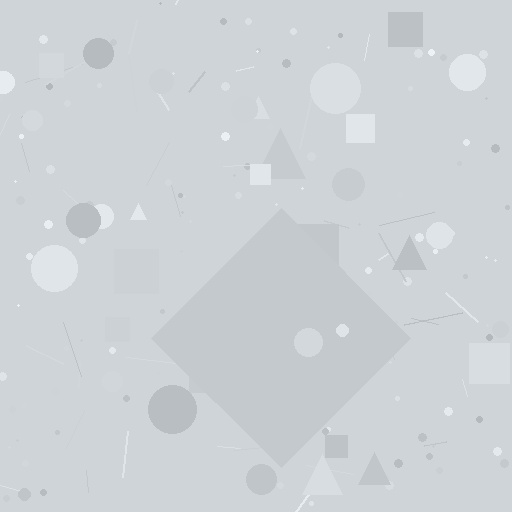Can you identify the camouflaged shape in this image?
The camouflaged shape is a diamond.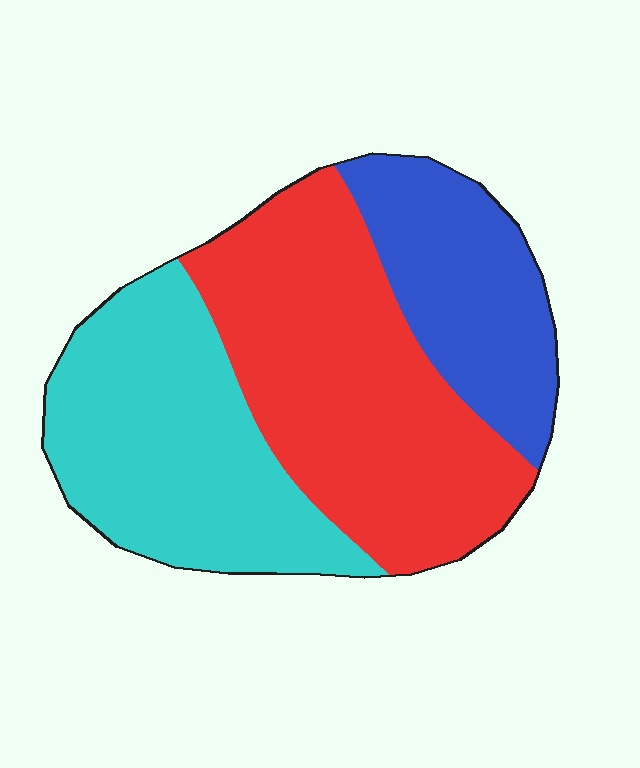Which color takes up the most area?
Red, at roughly 45%.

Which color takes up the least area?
Blue, at roughly 20%.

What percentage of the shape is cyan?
Cyan covers 35% of the shape.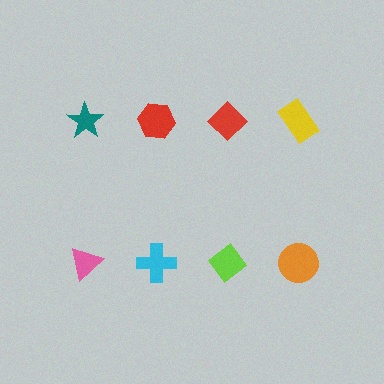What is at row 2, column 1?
A pink triangle.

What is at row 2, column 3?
A lime diamond.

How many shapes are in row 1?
4 shapes.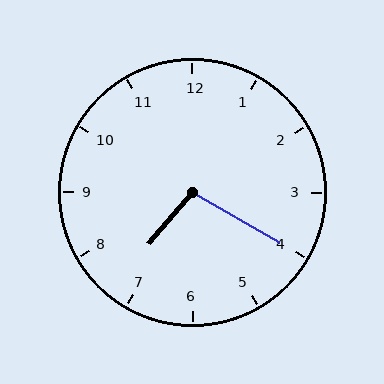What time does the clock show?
7:20.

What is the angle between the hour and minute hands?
Approximately 100 degrees.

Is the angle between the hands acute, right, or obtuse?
It is obtuse.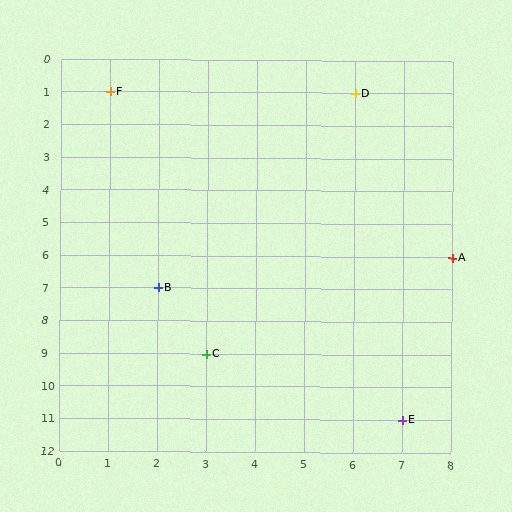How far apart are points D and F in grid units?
Points D and F are 5 columns apart.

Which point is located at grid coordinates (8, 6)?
Point A is at (8, 6).